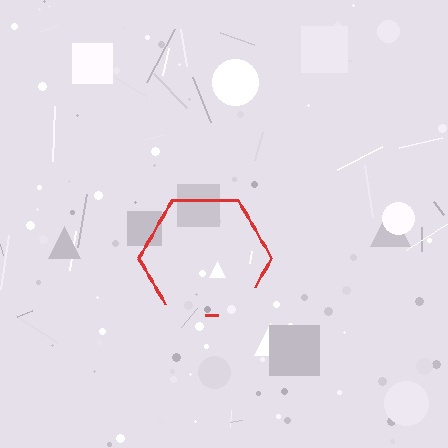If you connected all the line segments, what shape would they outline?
They would outline a hexagon.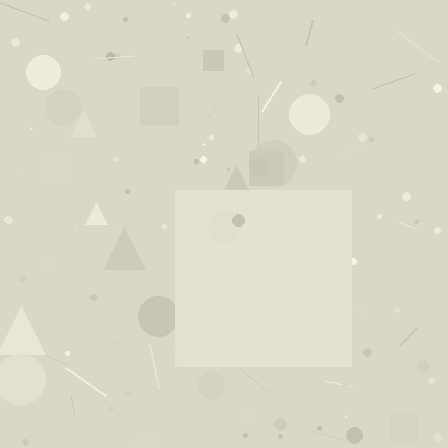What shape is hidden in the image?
A square is hidden in the image.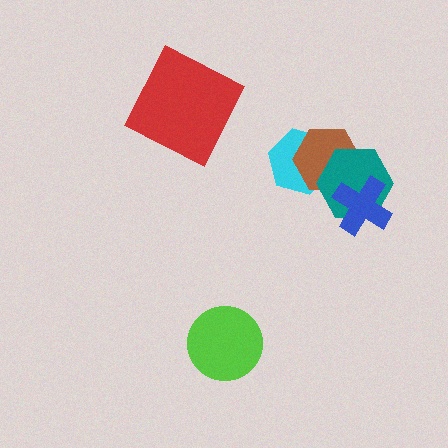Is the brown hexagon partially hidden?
Yes, it is partially covered by another shape.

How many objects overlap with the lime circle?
0 objects overlap with the lime circle.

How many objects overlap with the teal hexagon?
3 objects overlap with the teal hexagon.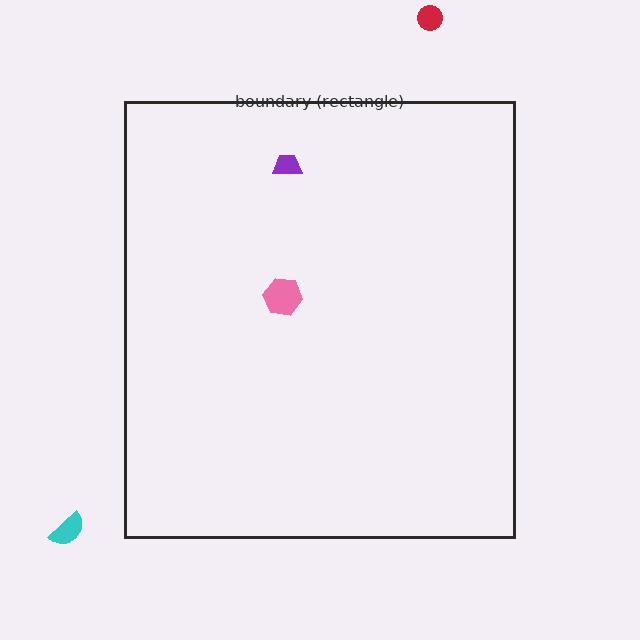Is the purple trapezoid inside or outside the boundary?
Inside.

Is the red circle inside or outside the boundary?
Outside.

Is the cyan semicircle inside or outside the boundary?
Outside.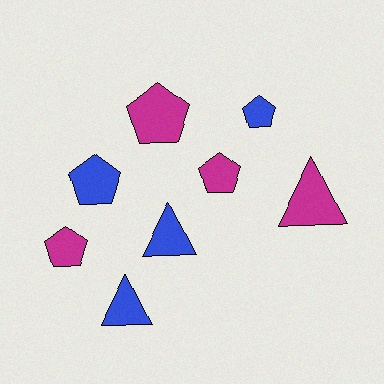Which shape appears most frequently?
Pentagon, with 5 objects.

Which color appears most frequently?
Magenta, with 4 objects.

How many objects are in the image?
There are 8 objects.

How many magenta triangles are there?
There is 1 magenta triangle.